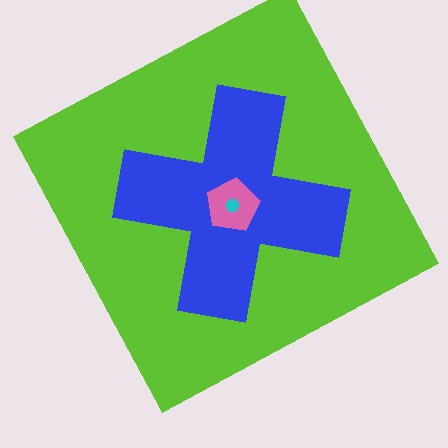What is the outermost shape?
The lime square.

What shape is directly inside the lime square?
The blue cross.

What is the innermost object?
The cyan hexagon.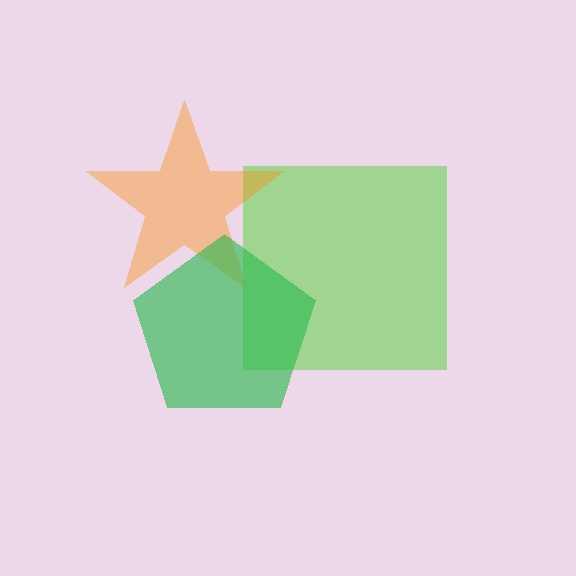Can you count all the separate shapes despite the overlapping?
Yes, there are 3 separate shapes.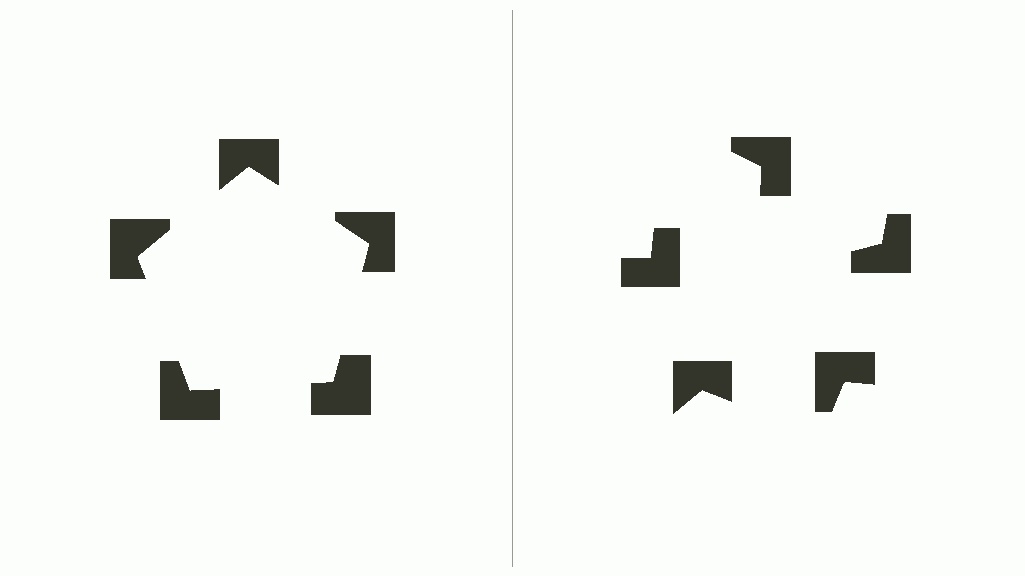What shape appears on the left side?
An illusory pentagon.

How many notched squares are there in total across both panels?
10 — 5 on each side.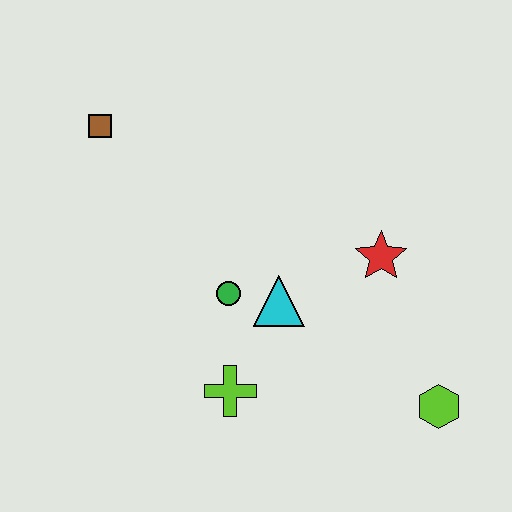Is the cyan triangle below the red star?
Yes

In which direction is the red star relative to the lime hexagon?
The red star is above the lime hexagon.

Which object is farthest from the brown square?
The lime hexagon is farthest from the brown square.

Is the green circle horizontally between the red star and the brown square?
Yes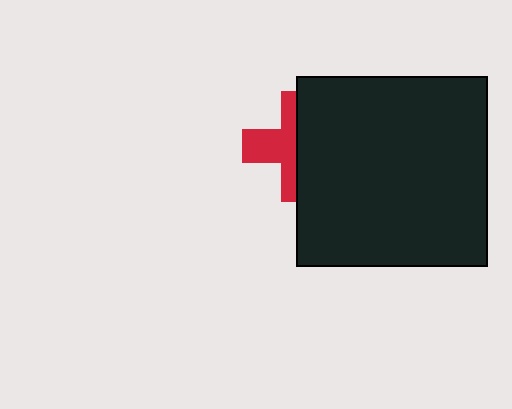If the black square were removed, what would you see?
You would see the complete red cross.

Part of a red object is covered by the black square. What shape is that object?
It is a cross.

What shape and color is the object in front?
The object in front is a black square.